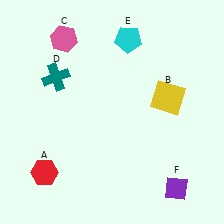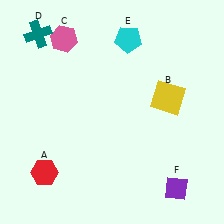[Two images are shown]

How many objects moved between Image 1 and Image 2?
1 object moved between the two images.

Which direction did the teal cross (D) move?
The teal cross (D) moved up.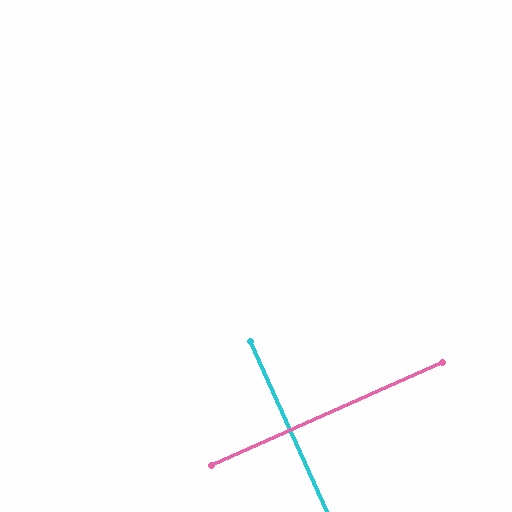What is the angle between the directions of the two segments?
Approximately 90 degrees.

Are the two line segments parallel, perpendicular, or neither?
Perpendicular — they meet at approximately 90°.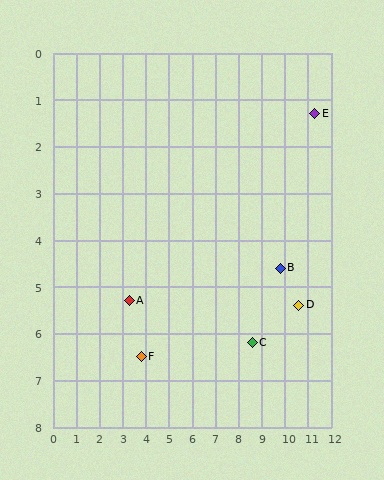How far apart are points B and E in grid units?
Points B and E are about 3.6 grid units apart.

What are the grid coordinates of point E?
Point E is at approximately (11.3, 1.3).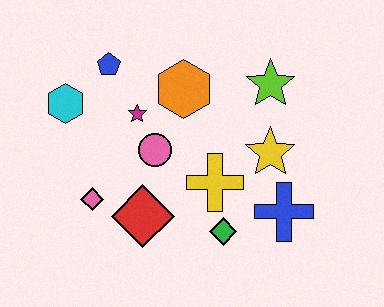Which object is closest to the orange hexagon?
The magenta star is closest to the orange hexagon.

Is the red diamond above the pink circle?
No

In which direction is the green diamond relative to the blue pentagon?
The green diamond is below the blue pentagon.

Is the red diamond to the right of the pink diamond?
Yes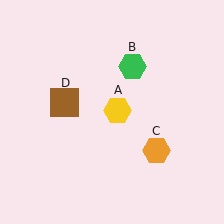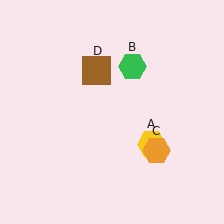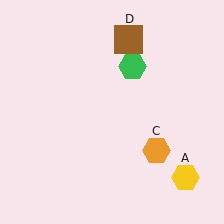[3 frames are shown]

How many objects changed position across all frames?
2 objects changed position: yellow hexagon (object A), brown square (object D).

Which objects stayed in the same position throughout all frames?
Green hexagon (object B) and orange hexagon (object C) remained stationary.